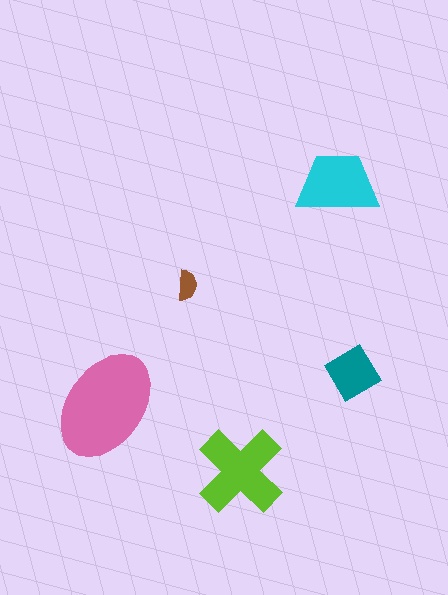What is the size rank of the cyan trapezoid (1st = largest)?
3rd.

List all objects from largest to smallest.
The pink ellipse, the lime cross, the cyan trapezoid, the teal diamond, the brown semicircle.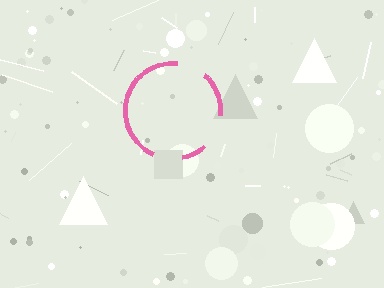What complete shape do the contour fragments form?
The contour fragments form a circle.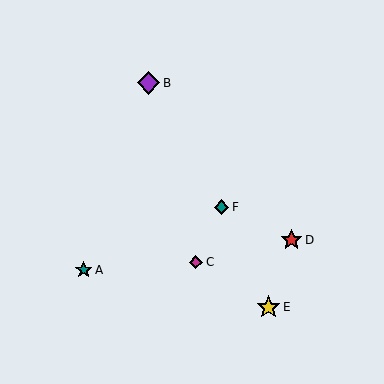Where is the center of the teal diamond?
The center of the teal diamond is at (221, 207).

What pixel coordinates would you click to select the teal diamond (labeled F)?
Click at (221, 207) to select the teal diamond F.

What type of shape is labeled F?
Shape F is a teal diamond.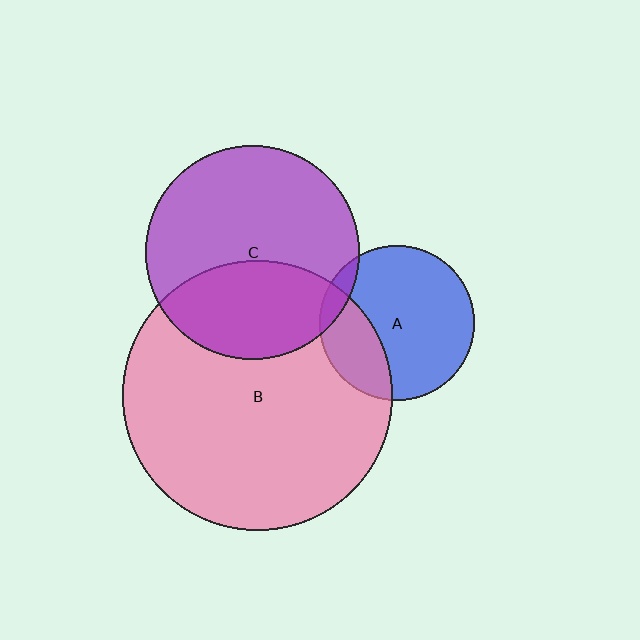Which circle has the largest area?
Circle B (pink).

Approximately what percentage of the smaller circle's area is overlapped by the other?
Approximately 10%.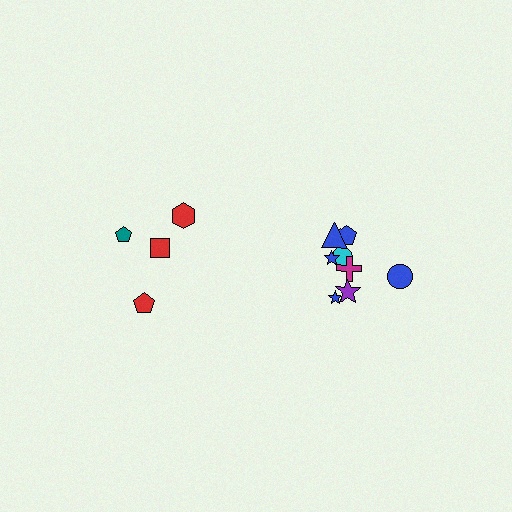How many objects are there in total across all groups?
There are 12 objects.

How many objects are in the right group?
There are 8 objects.